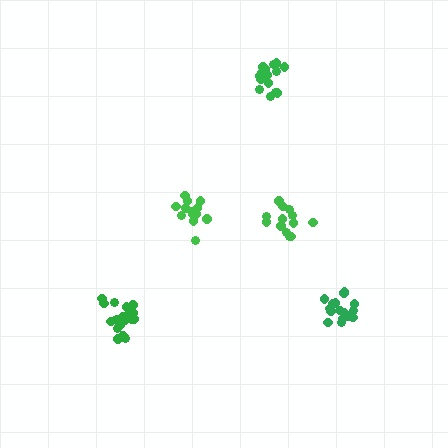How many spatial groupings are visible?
There are 5 spatial groupings.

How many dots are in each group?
Group 1: 19 dots, Group 2: 13 dots, Group 3: 16 dots, Group 4: 15 dots, Group 5: 16 dots (79 total).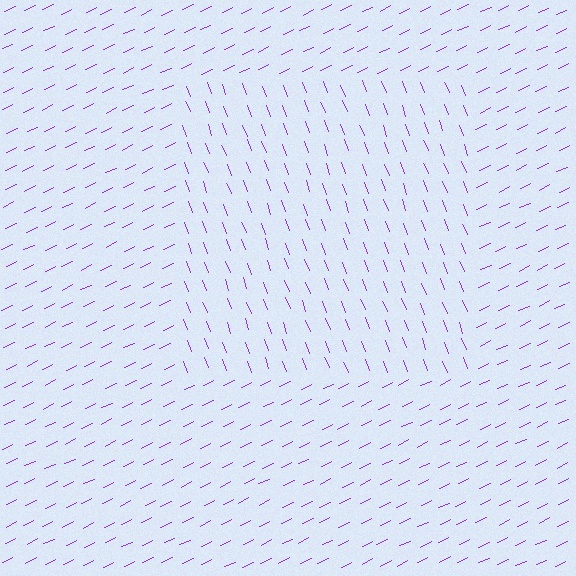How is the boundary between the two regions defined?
The boundary is defined purely by a change in line orientation (approximately 85 degrees difference). All lines are the same color and thickness.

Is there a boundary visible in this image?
Yes, there is a texture boundary formed by a change in line orientation.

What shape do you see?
I see a rectangle.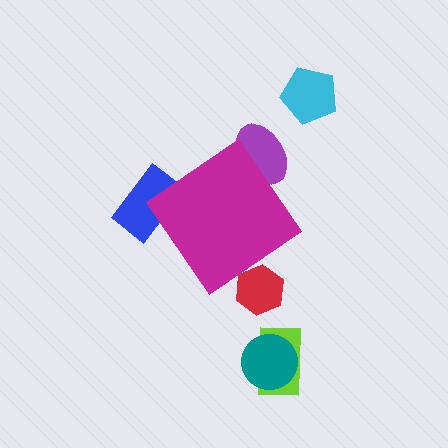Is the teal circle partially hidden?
No, the teal circle is fully visible.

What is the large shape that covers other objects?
A magenta diamond.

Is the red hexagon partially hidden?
Yes, the red hexagon is partially hidden behind the magenta diamond.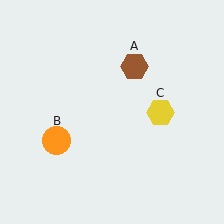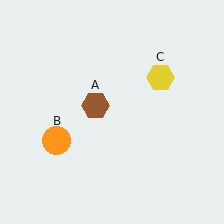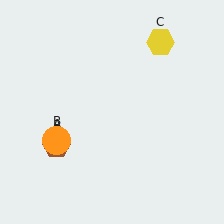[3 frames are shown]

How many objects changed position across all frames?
2 objects changed position: brown hexagon (object A), yellow hexagon (object C).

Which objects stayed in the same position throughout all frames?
Orange circle (object B) remained stationary.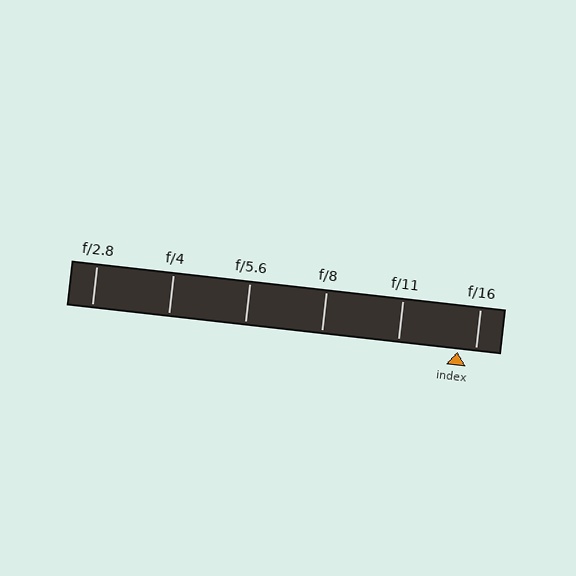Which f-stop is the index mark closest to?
The index mark is closest to f/16.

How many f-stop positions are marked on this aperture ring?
There are 6 f-stop positions marked.